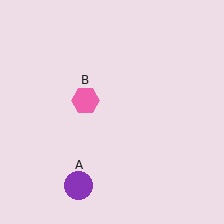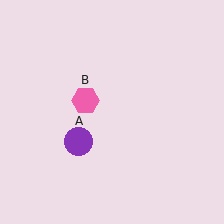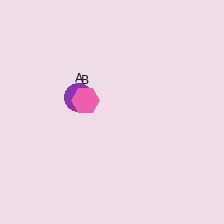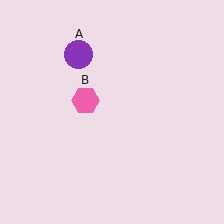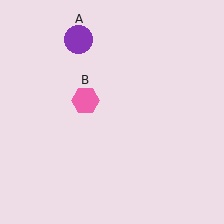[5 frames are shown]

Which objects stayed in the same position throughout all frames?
Pink hexagon (object B) remained stationary.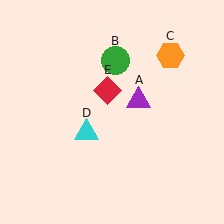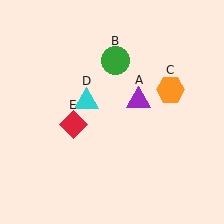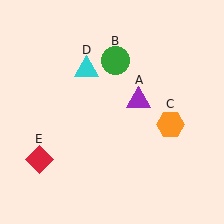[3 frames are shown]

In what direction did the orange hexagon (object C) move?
The orange hexagon (object C) moved down.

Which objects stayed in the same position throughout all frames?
Purple triangle (object A) and green circle (object B) remained stationary.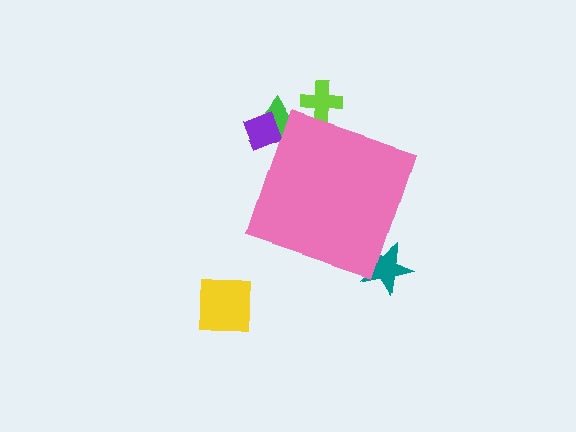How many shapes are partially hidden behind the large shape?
4 shapes are partially hidden.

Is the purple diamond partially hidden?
Yes, the purple diamond is partially hidden behind the pink diamond.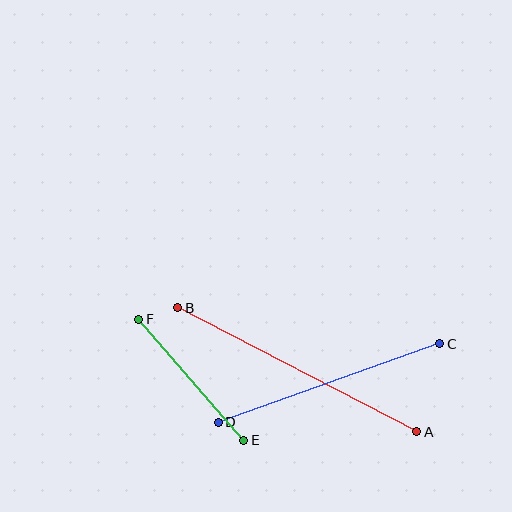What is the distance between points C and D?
The distance is approximately 235 pixels.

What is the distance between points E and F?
The distance is approximately 160 pixels.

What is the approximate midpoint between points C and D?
The midpoint is at approximately (329, 383) pixels.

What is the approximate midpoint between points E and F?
The midpoint is at approximately (191, 380) pixels.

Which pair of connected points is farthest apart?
Points A and B are farthest apart.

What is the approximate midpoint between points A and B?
The midpoint is at approximately (297, 370) pixels.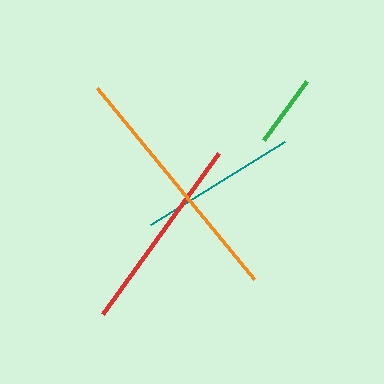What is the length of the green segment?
The green segment is approximately 74 pixels long.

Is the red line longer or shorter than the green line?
The red line is longer than the green line.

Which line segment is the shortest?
The green line is the shortest at approximately 74 pixels.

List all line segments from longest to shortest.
From longest to shortest: orange, red, teal, green.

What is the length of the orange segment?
The orange segment is approximately 247 pixels long.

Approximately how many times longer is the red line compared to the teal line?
The red line is approximately 1.3 times the length of the teal line.